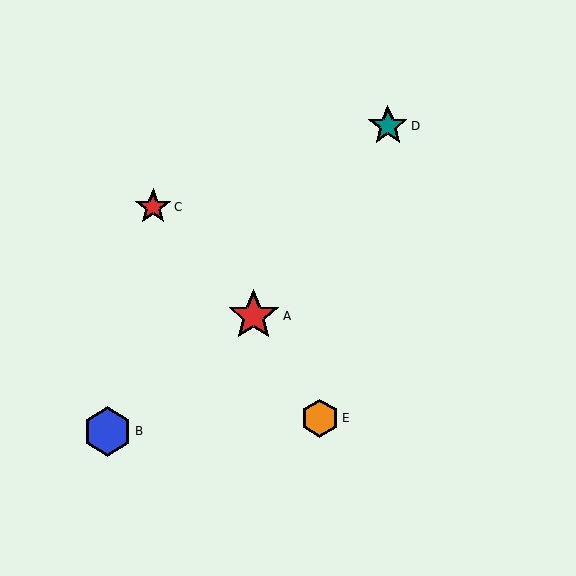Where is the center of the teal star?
The center of the teal star is at (388, 126).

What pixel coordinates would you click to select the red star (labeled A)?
Click at (254, 316) to select the red star A.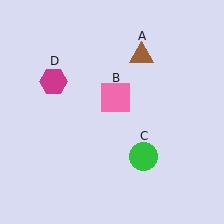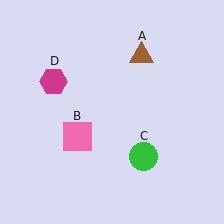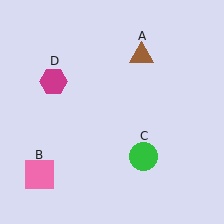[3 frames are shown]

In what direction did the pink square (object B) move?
The pink square (object B) moved down and to the left.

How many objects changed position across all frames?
1 object changed position: pink square (object B).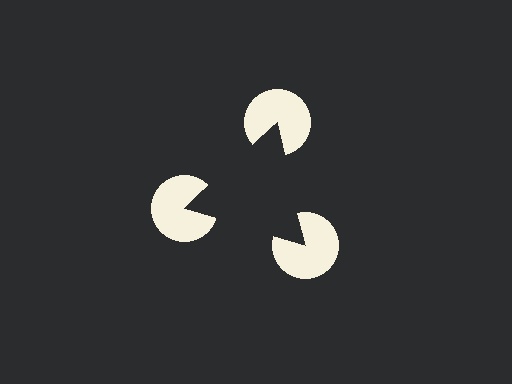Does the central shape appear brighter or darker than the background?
It typically appears slightly darker than the background, even though no actual brightness change is drawn.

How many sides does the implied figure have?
3 sides.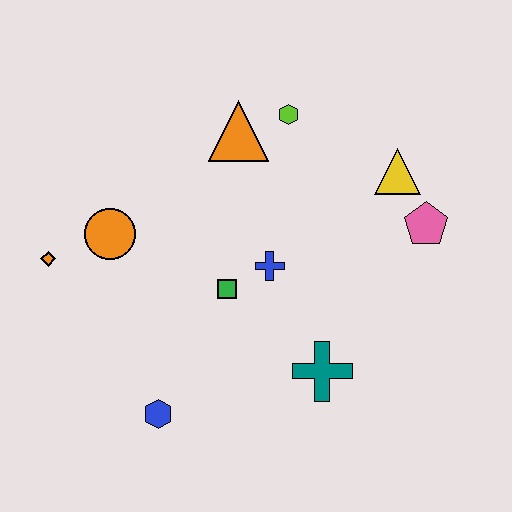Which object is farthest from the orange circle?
The pink pentagon is farthest from the orange circle.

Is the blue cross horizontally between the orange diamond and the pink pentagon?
Yes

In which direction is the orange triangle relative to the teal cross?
The orange triangle is above the teal cross.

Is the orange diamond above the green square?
Yes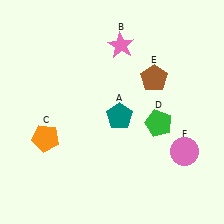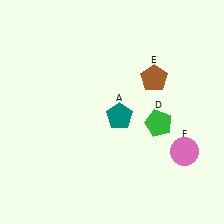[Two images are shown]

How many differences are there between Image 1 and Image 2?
There are 2 differences between the two images.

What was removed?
The orange pentagon (C), the pink star (B) were removed in Image 2.